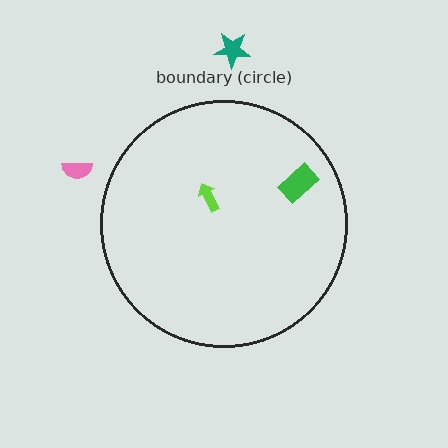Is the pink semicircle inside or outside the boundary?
Outside.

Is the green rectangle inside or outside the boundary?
Inside.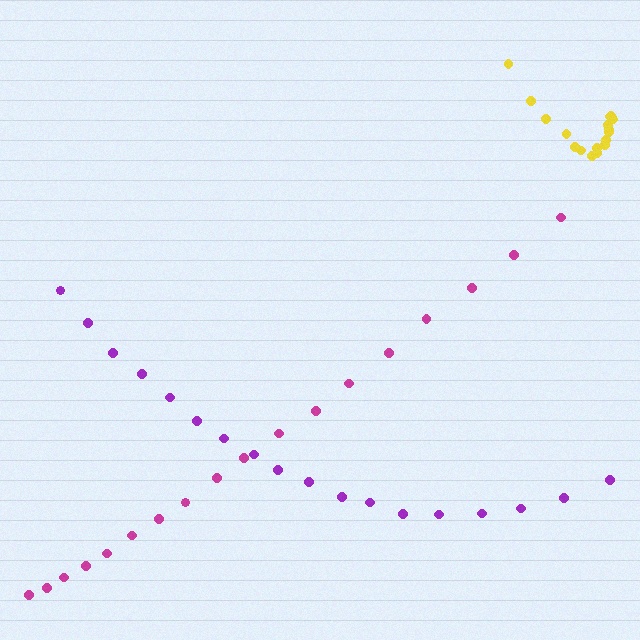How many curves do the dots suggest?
There are 3 distinct paths.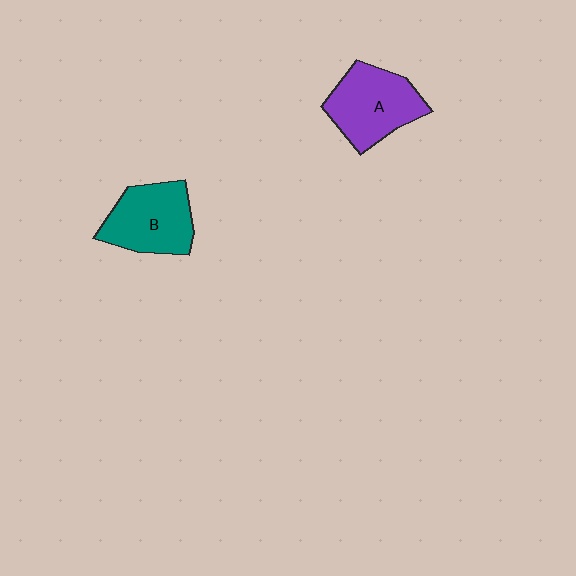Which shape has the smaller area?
Shape B (teal).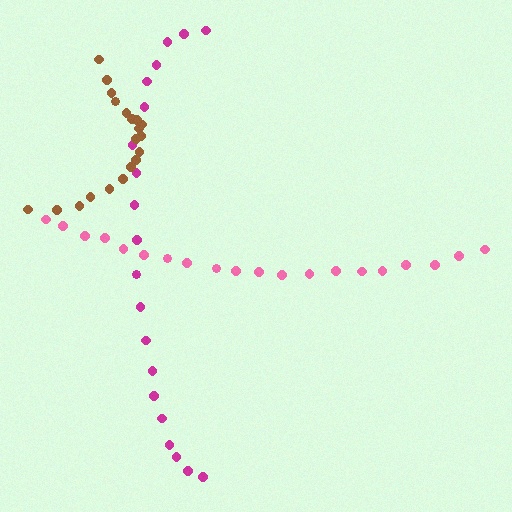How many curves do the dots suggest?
There are 3 distinct paths.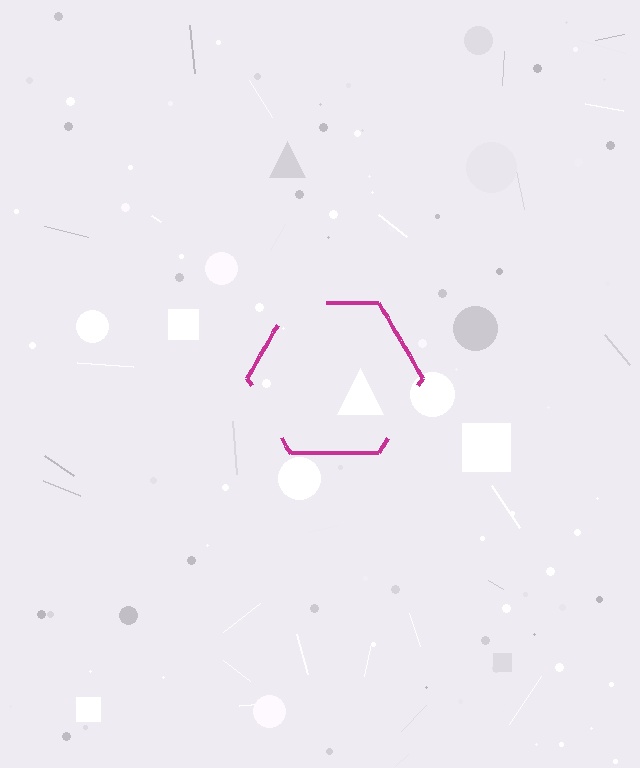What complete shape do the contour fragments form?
The contour fragments form a hexagon.